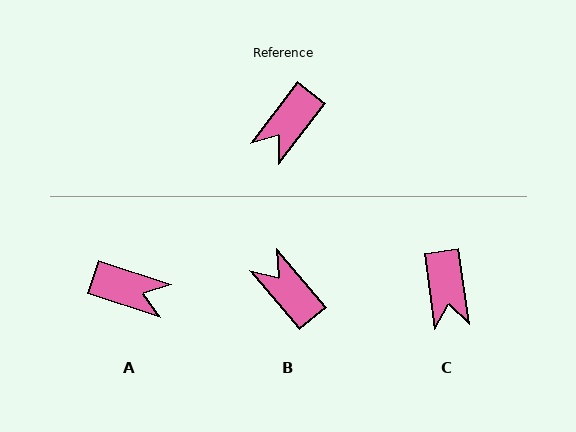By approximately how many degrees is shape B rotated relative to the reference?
Approximately 103 degrees clockwise.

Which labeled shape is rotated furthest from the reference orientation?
A, about 109 degrees away.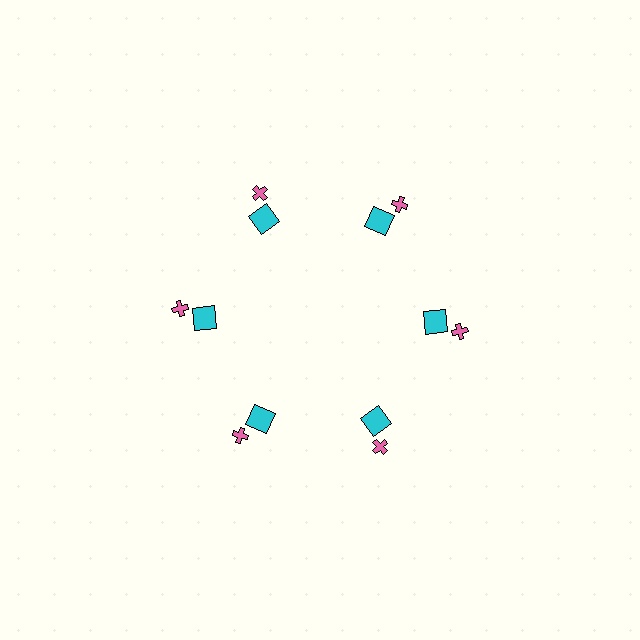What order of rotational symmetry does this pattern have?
This pattern has 6-fold rotational symmetry.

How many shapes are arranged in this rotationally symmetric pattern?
There are 12 shapes, arranged in 6 groups of 2.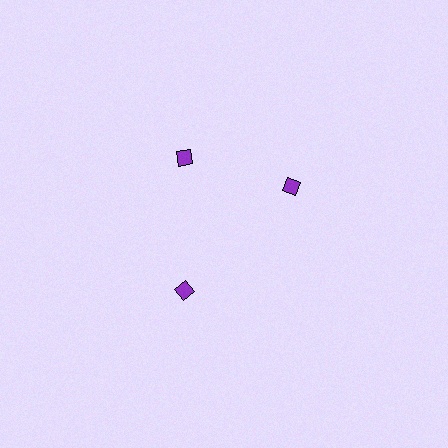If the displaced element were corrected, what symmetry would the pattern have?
It would have 3-fold rotational symmetry — the pattern would map onto itself every 120 degrees.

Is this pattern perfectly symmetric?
No. The 3 purple diamonds are arranged in a ring, but one element near the 3 o'clock position is rotated out of alignment along the ring, breaking the 3-fold rotational symmetry.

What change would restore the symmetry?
The symmetry would be restored by rotating it back into even spacing with its neighbors so that all 3 diamonds sit at equal angles and equal distance from the center.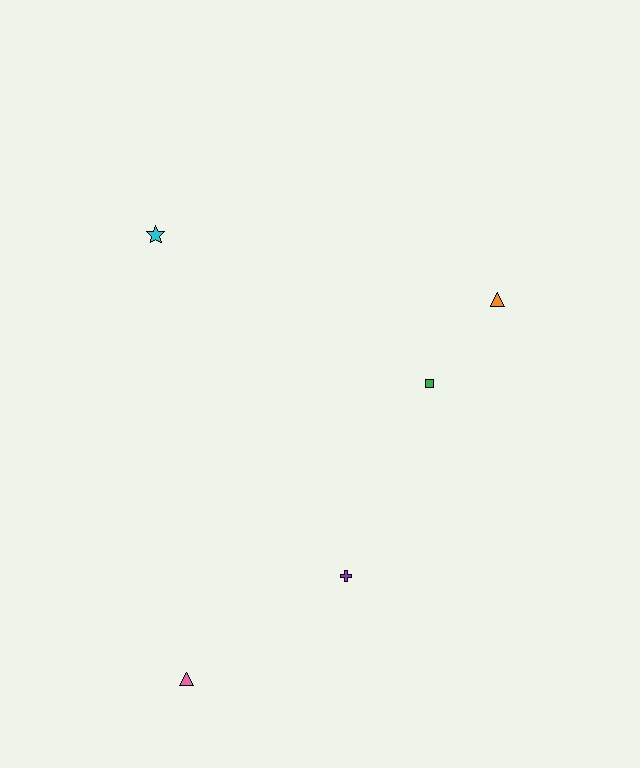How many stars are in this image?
There is 1 star.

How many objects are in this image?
There are 5 objects.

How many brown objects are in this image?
There are no brown objects.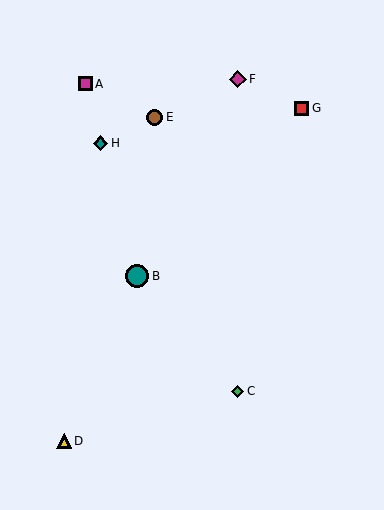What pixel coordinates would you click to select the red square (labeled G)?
Click at (302, 108) to select the red square G.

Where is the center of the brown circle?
The center of the brown circle is at (155, 117).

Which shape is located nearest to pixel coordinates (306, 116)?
The red square (labeled G) at (302, 108) is nearest to that location.